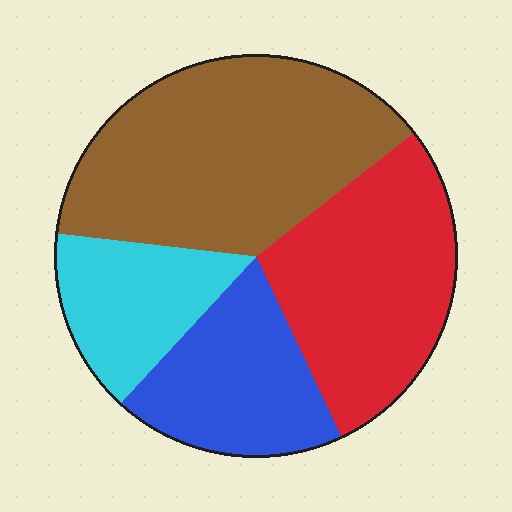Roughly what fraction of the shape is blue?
Blue takes up between a sixth and a third of the shape.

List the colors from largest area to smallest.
From largest to smallest: brown, red, blue, cyan.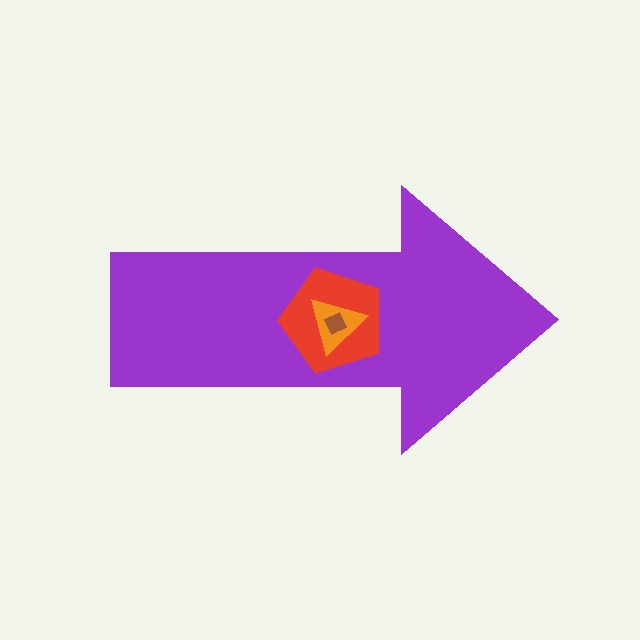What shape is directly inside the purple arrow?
The red pentagon.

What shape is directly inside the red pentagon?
The orange triangle.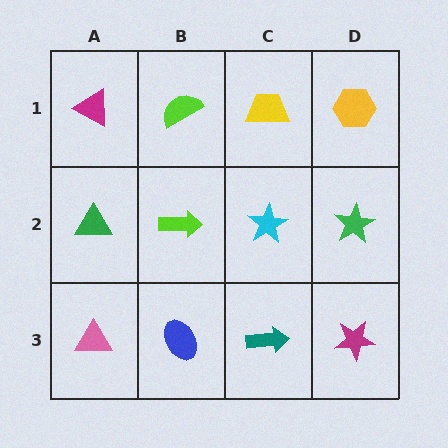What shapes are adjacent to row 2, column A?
A magenta triangle (row 1, column A), a pink triangle (row 3, column A), a lime arrow (row 2, column B).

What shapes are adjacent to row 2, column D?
A yellow hexagon (row 1, column D), a magenta star (row 3, column D), a cyan star (row 2, column C).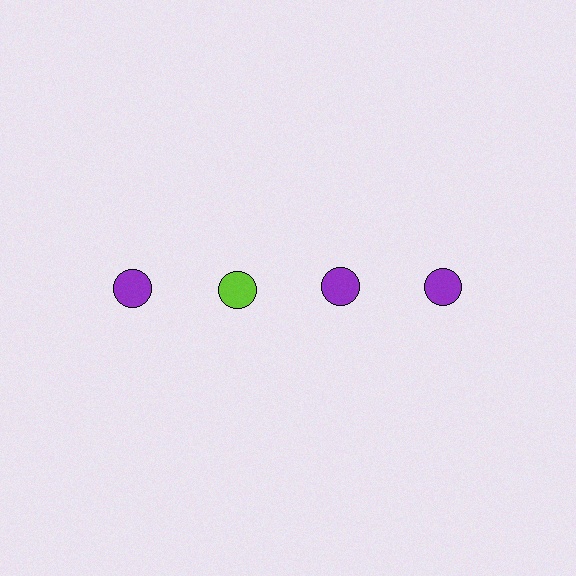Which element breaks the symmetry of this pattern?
The lime circle in the top row, second from left column breaks the symmetry. All other shapes are purple circles.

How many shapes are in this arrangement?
There are 4 shapes arranged in a grid pattern.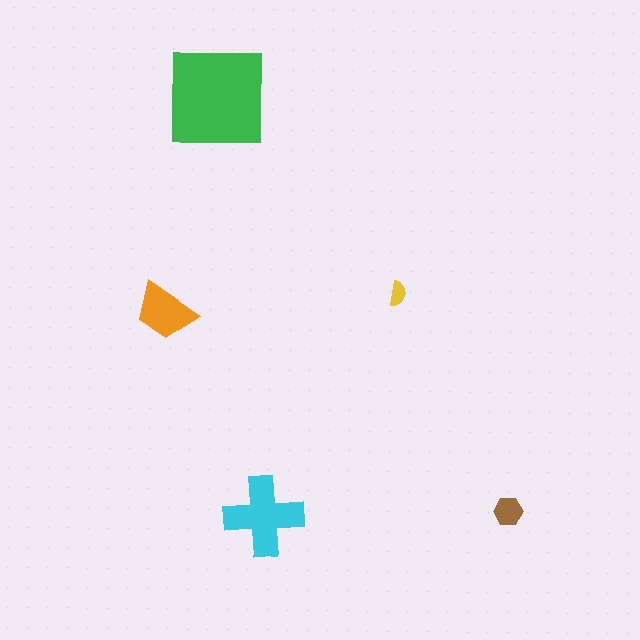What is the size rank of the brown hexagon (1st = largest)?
4th.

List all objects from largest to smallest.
The green square, the cyan cross, the orange trapezoid, the brown hexagon, the yellow semicircle.